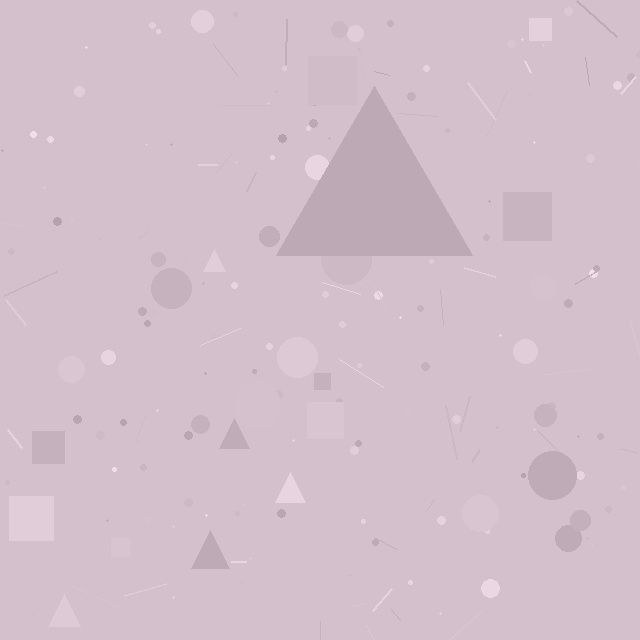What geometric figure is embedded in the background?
A triangle is embedded in the background.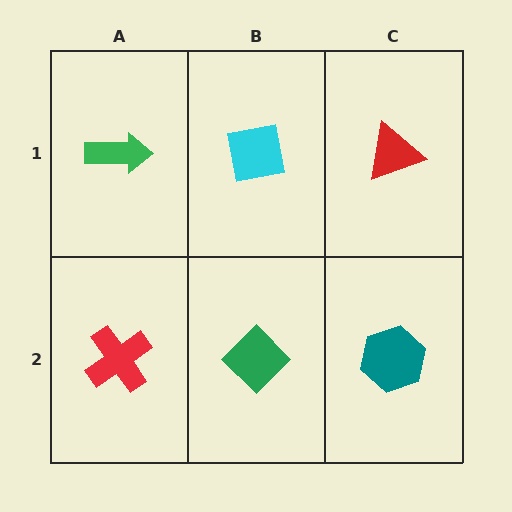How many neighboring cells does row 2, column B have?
3.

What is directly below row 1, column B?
A green diamond.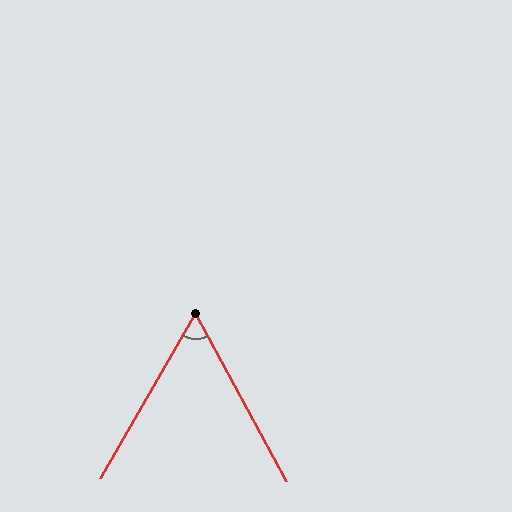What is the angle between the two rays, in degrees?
Approximately 59 degrees.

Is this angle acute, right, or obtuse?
It is acute.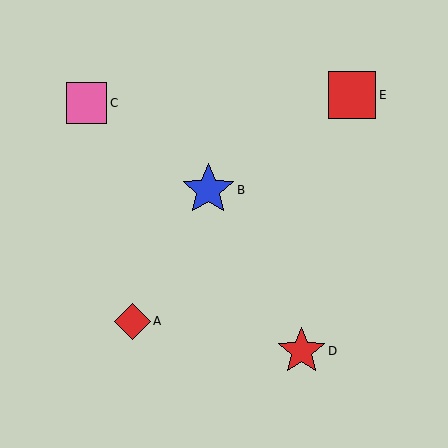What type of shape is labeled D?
Shape D is a red star.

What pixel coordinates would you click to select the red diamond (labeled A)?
Click at (132, 321) to select the red diamond A.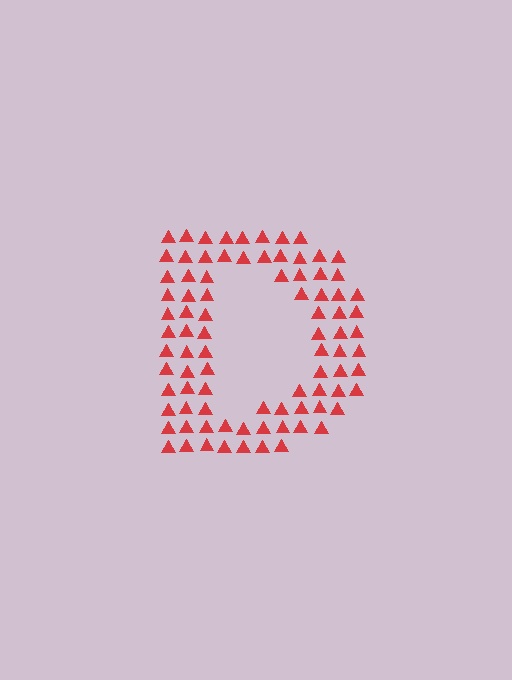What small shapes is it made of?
It is made of small triangles.